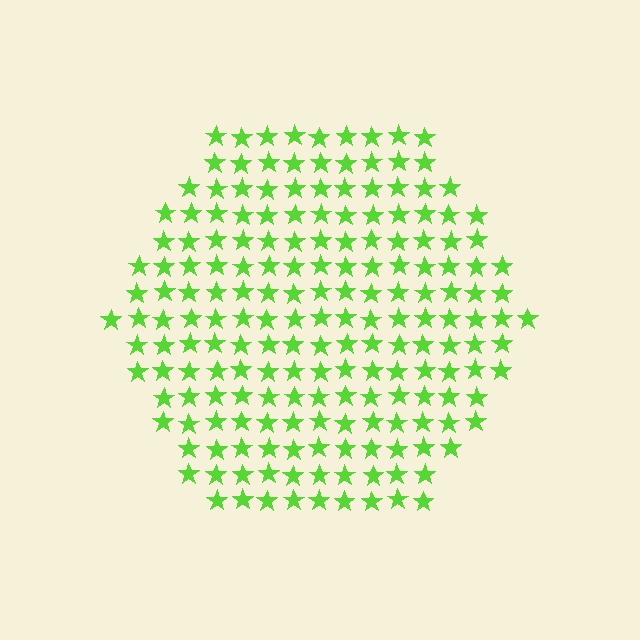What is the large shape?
The large shape is a hexagon.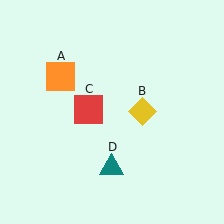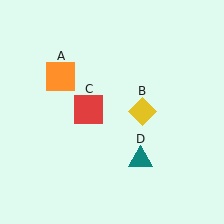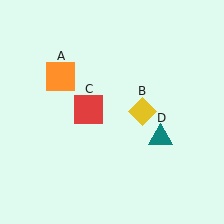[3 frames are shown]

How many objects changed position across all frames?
1 object changed position: teal triangle (object D).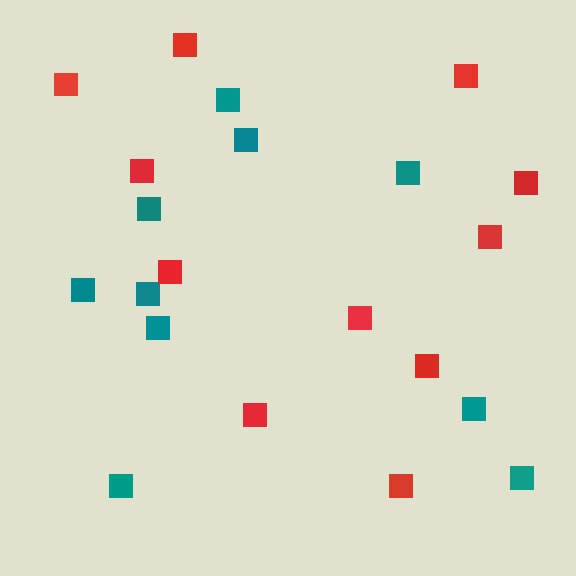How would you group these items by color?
There are 2 groups: one group of teal squares (10) and one group of red squares (11).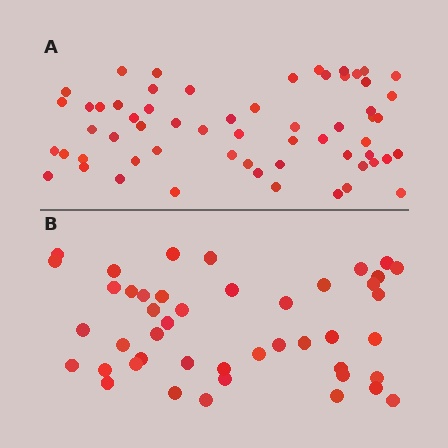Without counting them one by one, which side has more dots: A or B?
Region A (the top region) has more dots.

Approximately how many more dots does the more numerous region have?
Region A has approximately 15 more dots than region B.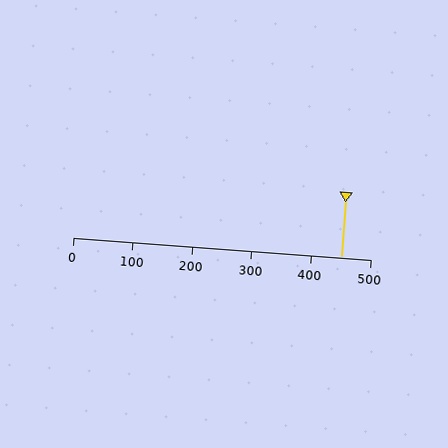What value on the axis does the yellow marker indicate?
The marker indicates approximately 450.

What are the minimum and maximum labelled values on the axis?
The axis runs from 0 to 500.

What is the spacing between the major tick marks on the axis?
The major ticks are spaced 100 apart.